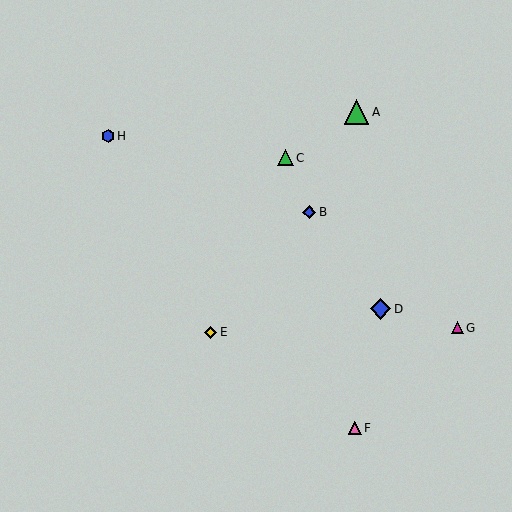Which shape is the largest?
The green triangle (labeled A) is the largest.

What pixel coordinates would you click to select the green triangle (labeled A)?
Click at (357, 112) to select the green triangle A.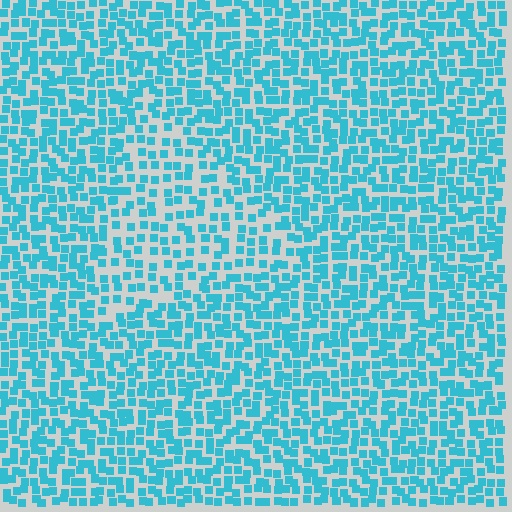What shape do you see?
I see a triangle.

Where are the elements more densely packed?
The elements are more densely packed outside the triangle boundary.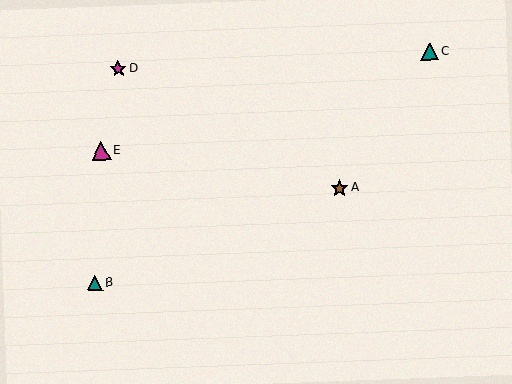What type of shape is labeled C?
Shape C is a teal triangle.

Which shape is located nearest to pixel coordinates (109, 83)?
The magenta star (labeled D) at (118, 69) is nearest to that location.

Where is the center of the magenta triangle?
The center of the magenta triangle is at (101, 151).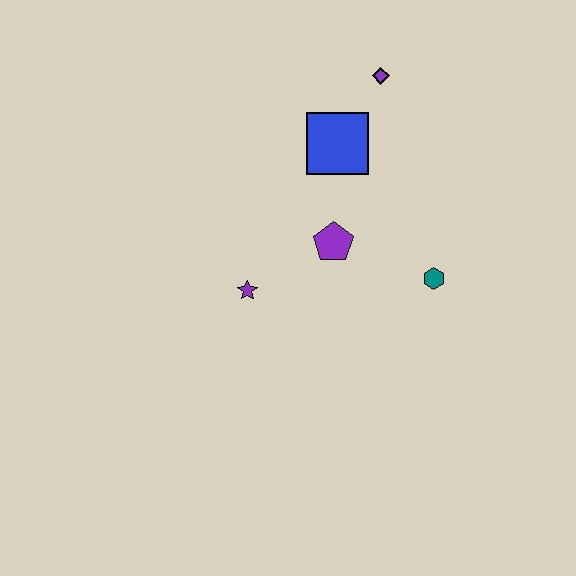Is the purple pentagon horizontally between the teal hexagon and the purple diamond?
No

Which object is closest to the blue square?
The purple diamond is closest to the blue square.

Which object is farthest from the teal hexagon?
The purple diamond is farthest from the teal hexagon.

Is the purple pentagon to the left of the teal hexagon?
Yes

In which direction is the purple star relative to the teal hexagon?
The purple star is to the left of the teal hexagon.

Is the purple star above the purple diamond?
No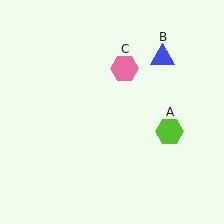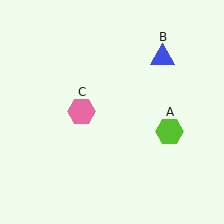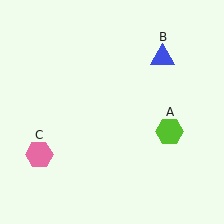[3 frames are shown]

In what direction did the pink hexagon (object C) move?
The pink hexagon (object C) moved down and to the left.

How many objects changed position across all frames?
1 object changed position: pink hexagon (object C).